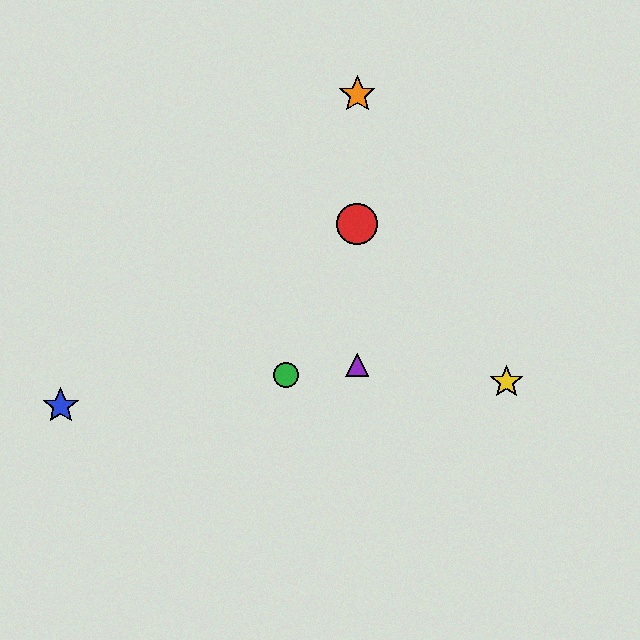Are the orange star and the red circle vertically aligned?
Yes, both are at x≈357.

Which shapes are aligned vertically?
The red circle, the purple triangle, the orange star are aligned vertically.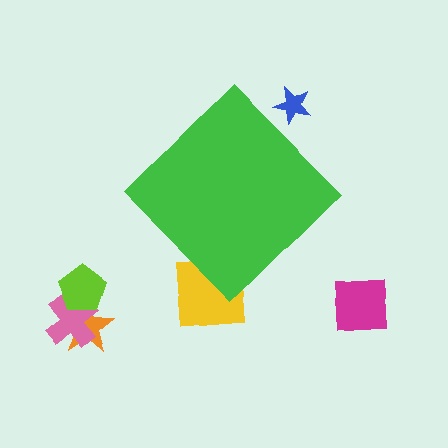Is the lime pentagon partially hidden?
No, the lime pentagon is fully visible.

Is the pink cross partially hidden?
No, the pink cross is fully visible.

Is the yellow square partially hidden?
Yes, the yellow square is partially hidden behind the green diamond.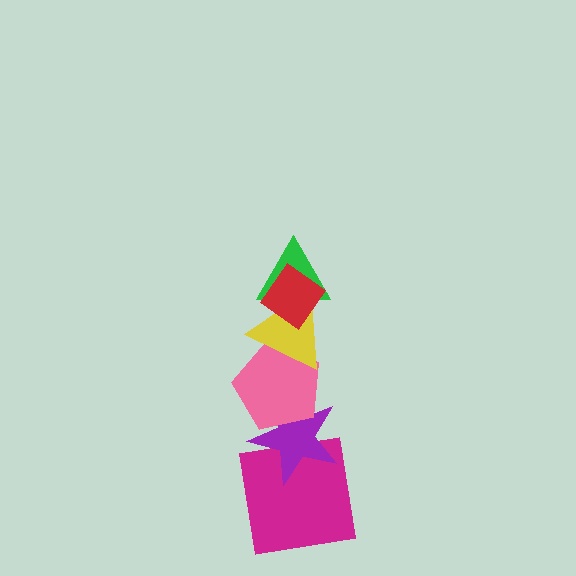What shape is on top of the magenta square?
The purple star is on top of the magenta square.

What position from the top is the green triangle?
The green triangle is 2nd from the top.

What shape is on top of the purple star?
The pink pentagon is on top of the purple star.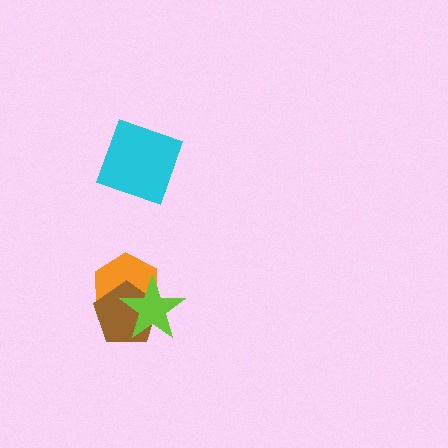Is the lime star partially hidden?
No, no other shape covers it.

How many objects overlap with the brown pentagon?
2 objects overlap with the brown pentagon.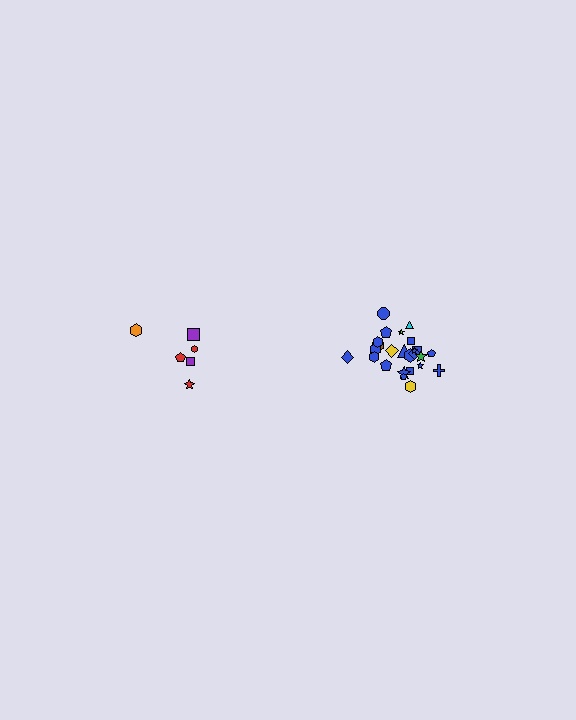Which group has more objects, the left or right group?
The right group.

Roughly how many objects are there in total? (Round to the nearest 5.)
Roughly 30 objects in total.